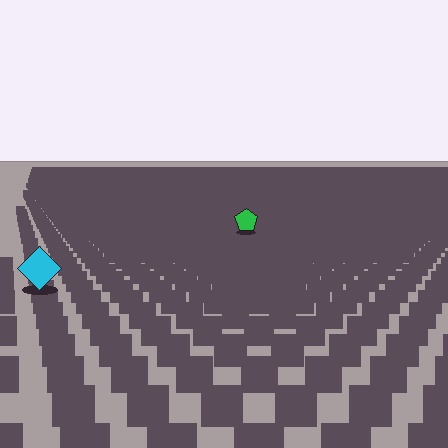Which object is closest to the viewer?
The cyan diamond is closest. The texture marks near it are larger and more spread out.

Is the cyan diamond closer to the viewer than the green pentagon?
Yes. The cyan diamond is closer — you can tell from the texture gradient: the ground texture is coarser near it.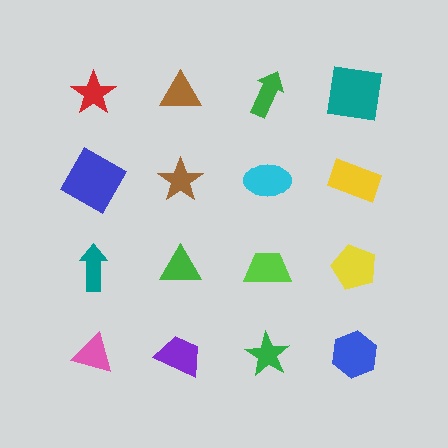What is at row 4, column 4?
A blue hexagon.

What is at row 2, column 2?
A brown star.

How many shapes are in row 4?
4 shapes.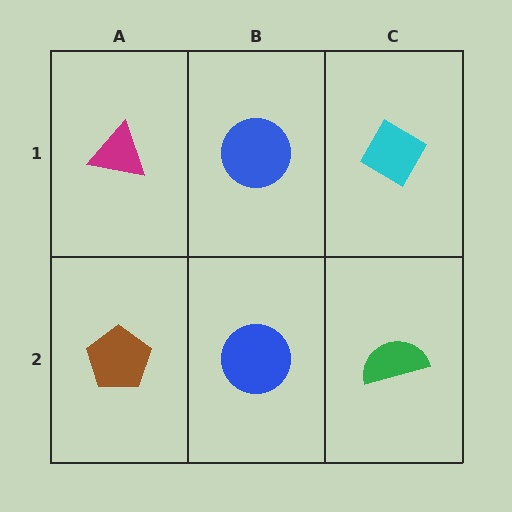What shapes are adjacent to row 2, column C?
A cyan diamond (row 1, column C), a blue circle (row 2, column B).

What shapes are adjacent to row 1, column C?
A green semicircle (row 2, column C), a blue circle (row 1, column B).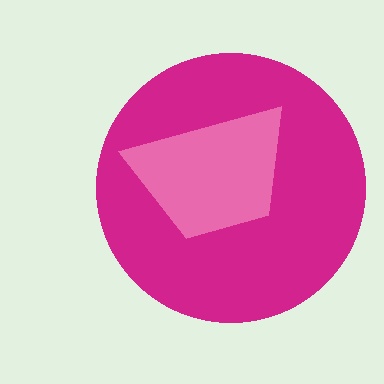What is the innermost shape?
The pink trapezoid.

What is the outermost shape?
The magenta circle.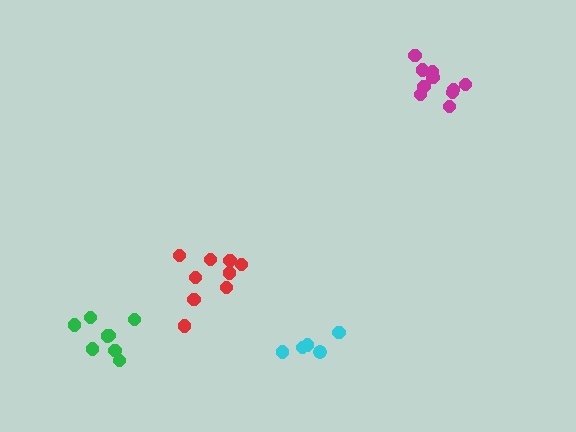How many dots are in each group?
Group 1: 5 dots, Group 2: 10 dots, Group 3: 8 dots, Group 4: 9 dots (32 total).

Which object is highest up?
The magenta cluster is topmost.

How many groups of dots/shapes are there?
There are 4 groups.